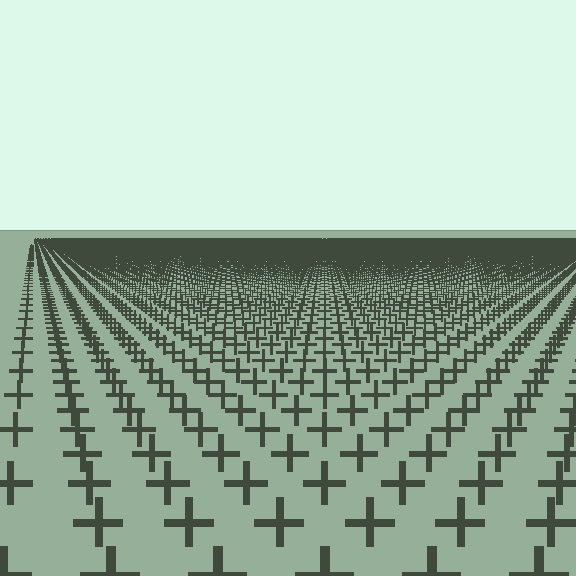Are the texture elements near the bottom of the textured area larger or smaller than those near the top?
Larger. Near the bottom, elements are closer to the viewer and appear at a bigger on-screen size.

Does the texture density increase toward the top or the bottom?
Density increases toward the top.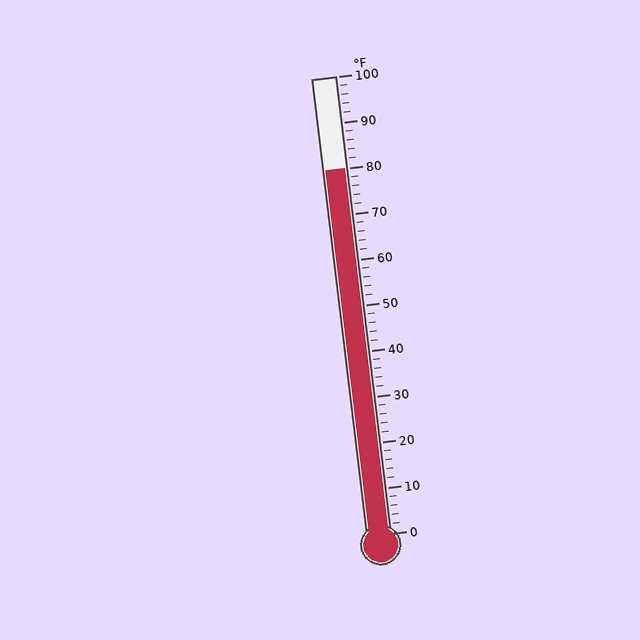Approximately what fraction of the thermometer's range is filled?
The thermometer is filled to approximately 80% of its range.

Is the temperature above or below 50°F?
The temperature is above 50°F.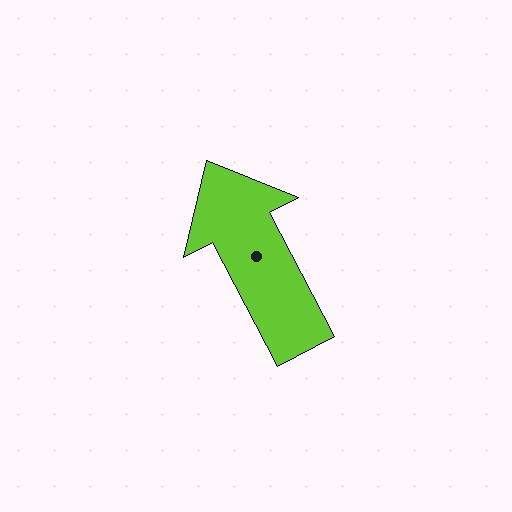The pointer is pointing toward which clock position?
Roughly 11 o'clock.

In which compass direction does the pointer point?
Northwest.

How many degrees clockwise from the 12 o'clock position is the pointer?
Approximately 332 degrees.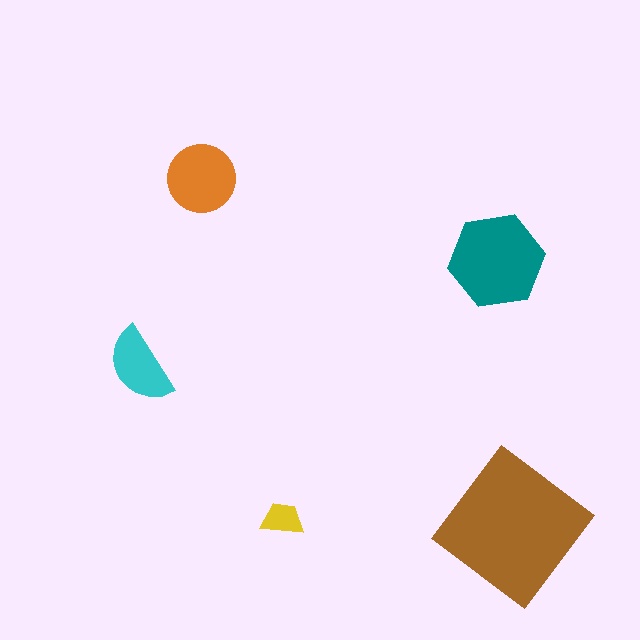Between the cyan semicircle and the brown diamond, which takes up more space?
The brown diamond.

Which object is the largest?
The brown diamond.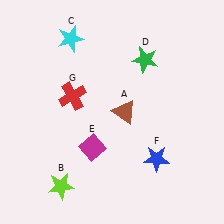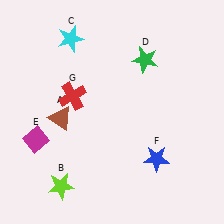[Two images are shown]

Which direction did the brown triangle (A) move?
The brown triangle (A) moved left.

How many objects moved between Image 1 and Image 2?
2 objects moved between the two images.